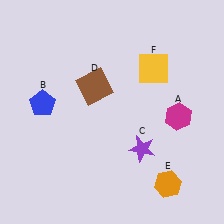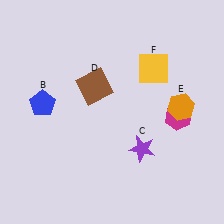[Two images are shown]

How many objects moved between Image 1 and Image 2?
1 object moved between the two images.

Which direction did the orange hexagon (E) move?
The orange hexagon (E) moved up.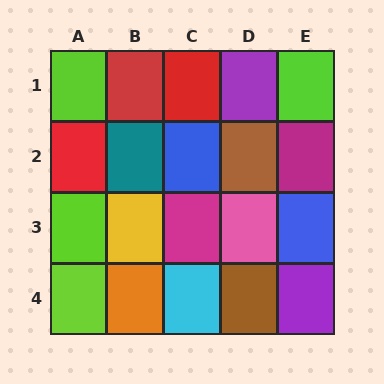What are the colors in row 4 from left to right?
Lime, orange, cyan, brown, purple.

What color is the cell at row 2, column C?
Blue.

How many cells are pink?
1 cell is pink.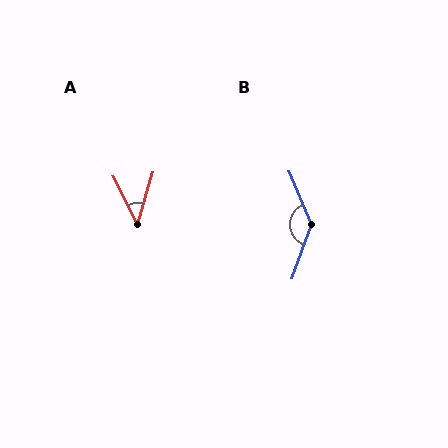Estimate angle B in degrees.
Approximately 137 degrees.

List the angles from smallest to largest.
A (43°), B (137°).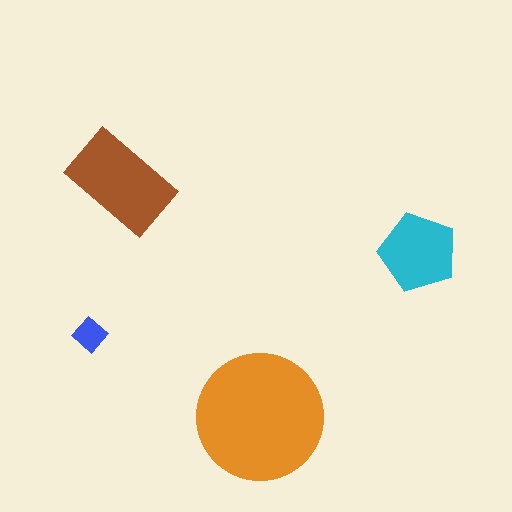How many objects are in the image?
There are 4 objects in the image.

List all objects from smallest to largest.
The blue diamond, the cyan pentagon, the brown rectangle, the orange circle.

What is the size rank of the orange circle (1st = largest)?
1st.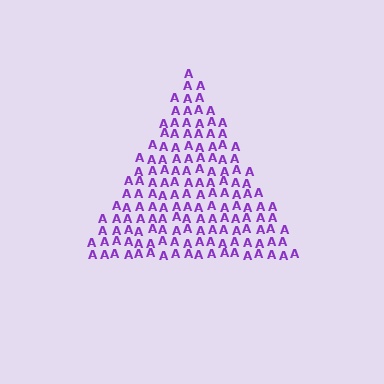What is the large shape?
The large shape is a triangle.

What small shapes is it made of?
It is made of small letter A's.